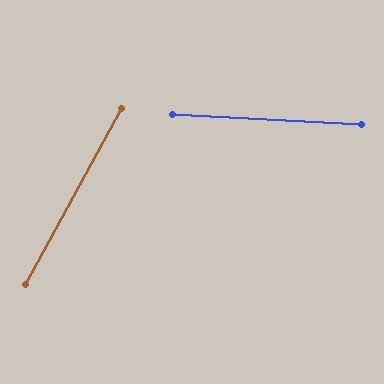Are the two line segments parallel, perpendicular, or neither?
Neither parallel nor perpendicular — they differ by about 64°.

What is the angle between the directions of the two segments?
Approximately 64 degrees.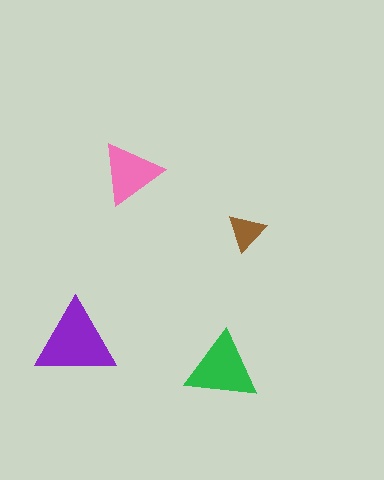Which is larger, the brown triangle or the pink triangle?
The pink one.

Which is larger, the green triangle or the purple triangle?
The purple one.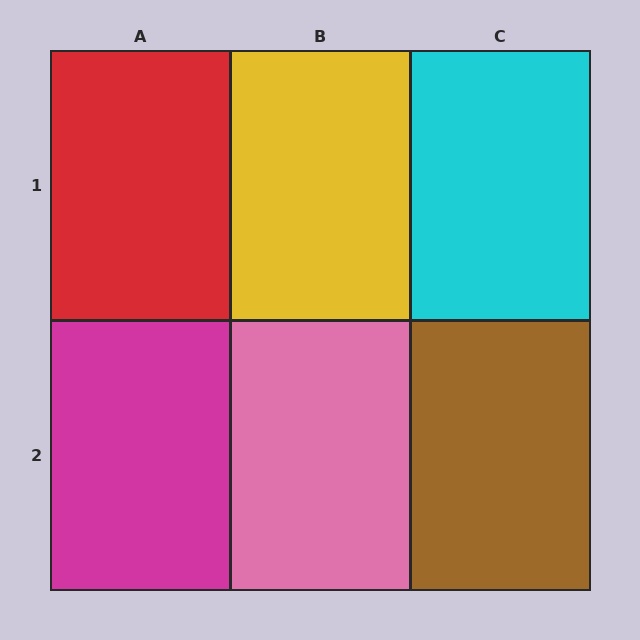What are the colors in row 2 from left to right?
Magenta, pink, brown.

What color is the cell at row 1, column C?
Cyan.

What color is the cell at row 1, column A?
Red.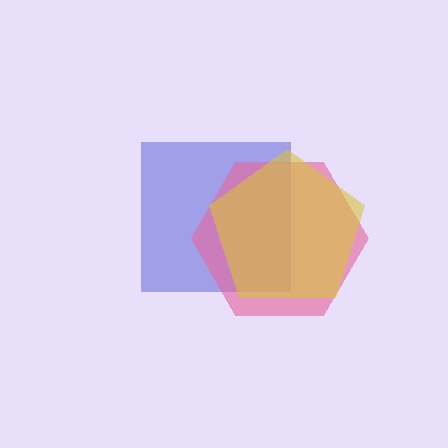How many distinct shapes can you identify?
There are 3 distinct shapes: a blue square, a pink hexagon, a yellow pentagon.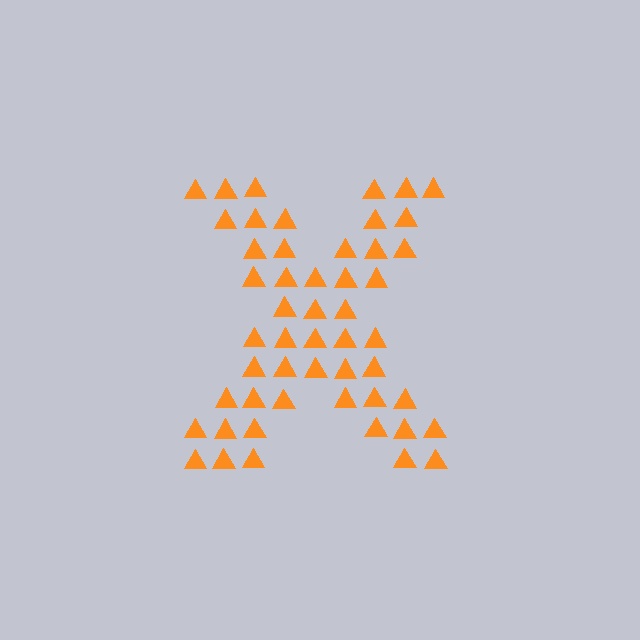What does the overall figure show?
The overall figure shows the letter X.